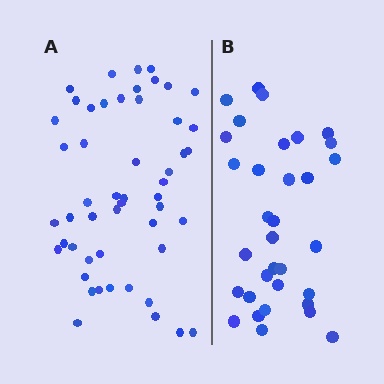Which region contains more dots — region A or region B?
Region A (the left region) has more dots.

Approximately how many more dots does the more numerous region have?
Region A has approximately 20 more dots than region B.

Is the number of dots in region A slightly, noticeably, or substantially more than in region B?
Region A has substantially more. The ratio is roughly 1.5 to 1.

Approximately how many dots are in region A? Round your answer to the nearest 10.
About 50 dots. (The exact count is 51, which rounds to 50.)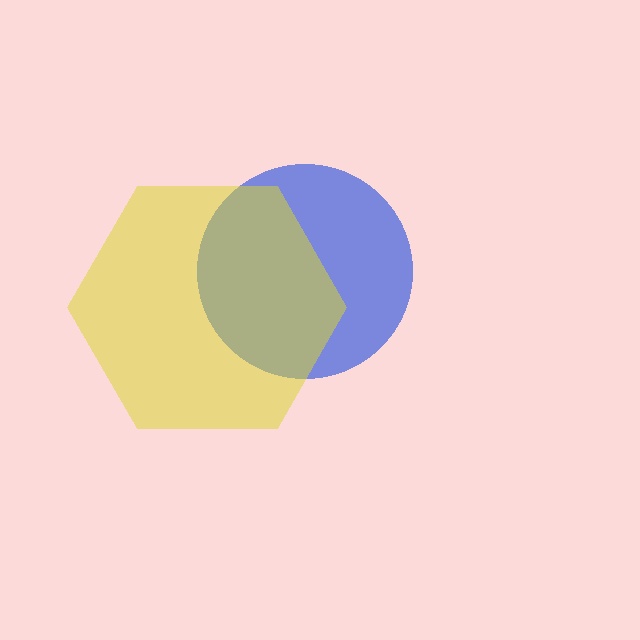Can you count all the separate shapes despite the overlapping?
Yes, there are 2 separate shapes.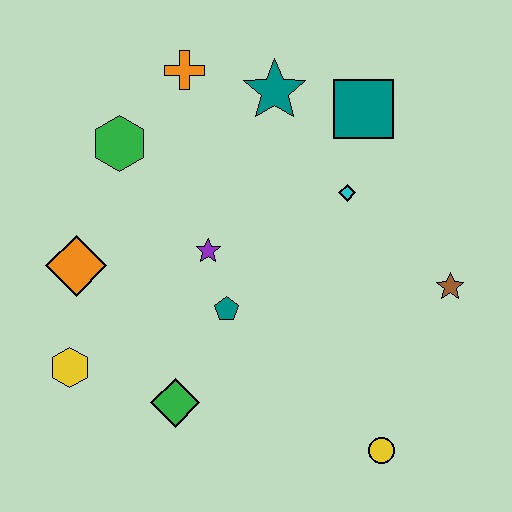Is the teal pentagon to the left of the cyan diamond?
Yes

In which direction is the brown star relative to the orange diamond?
The brown star is to the right of the orange diamond.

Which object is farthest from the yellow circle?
The orange cross is farthest from the yellow circle.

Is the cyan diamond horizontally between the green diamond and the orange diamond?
No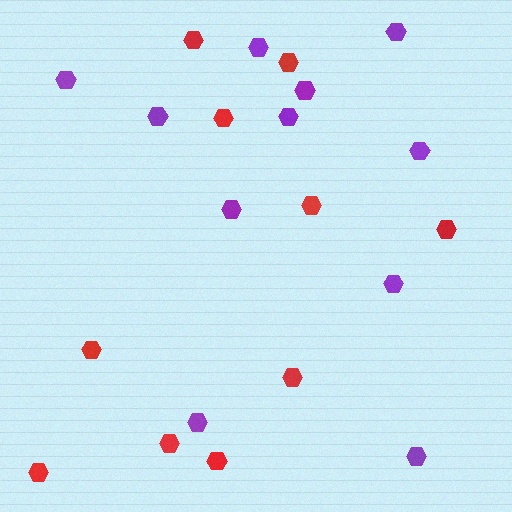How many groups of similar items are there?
There are 2 groups: one group of red hexagons (10) and one group of purple hexagons (11).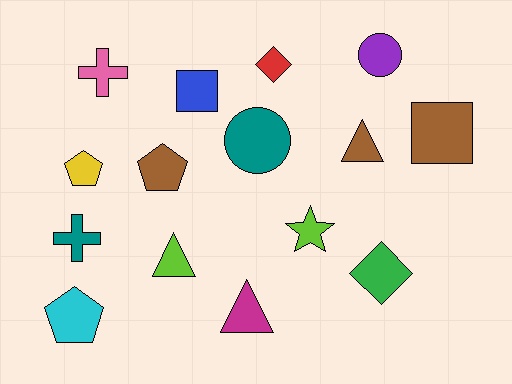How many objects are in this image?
There are 15 objects.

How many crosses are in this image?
There are 2 crosses.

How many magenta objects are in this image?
There is 1 magenta object.